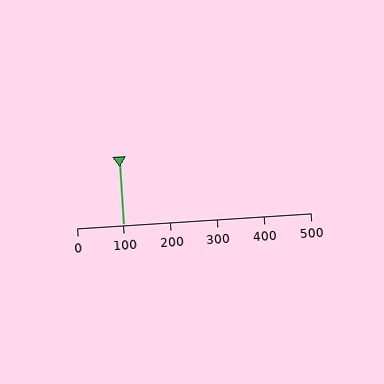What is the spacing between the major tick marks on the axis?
The major ticks are spaced 100 apart.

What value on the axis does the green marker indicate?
The marker indicates approximately 100.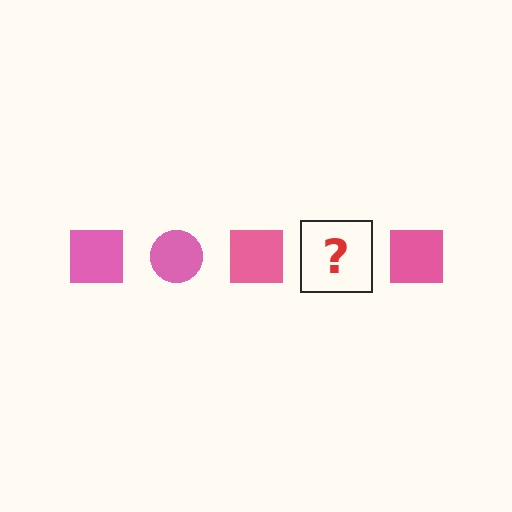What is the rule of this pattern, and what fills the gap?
The rule is that the pattern cycles through square, circle shapes in pink. The gap should be filled with a pink circle.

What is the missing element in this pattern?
The missing element is a pink circle.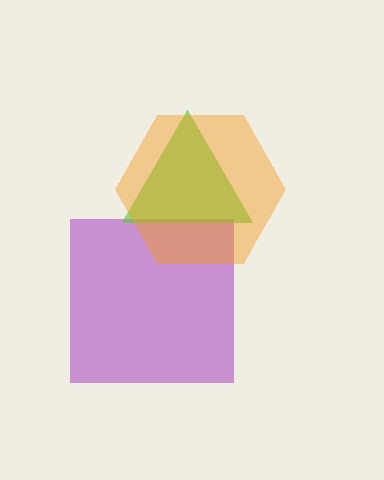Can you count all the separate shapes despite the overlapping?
Yes, there are 3 separate shapes.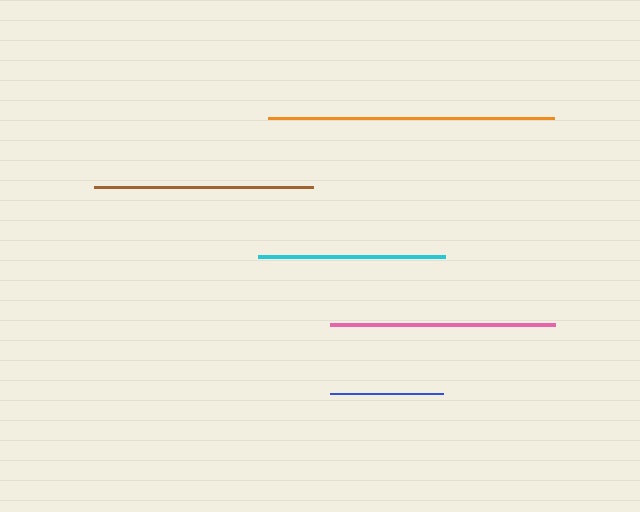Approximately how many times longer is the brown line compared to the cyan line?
The brown line is approximately 1.2 times the length of the cyan line.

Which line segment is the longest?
The orange line is the longest at approximately 286 pixels.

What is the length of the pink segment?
The pink segment is approximately 225 pixels long.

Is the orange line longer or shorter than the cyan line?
The orange line is longer than the cyan line.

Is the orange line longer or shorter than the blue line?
The orange line is longer than the blue line.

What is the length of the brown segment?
The brown segment is approximately 218 pixels long.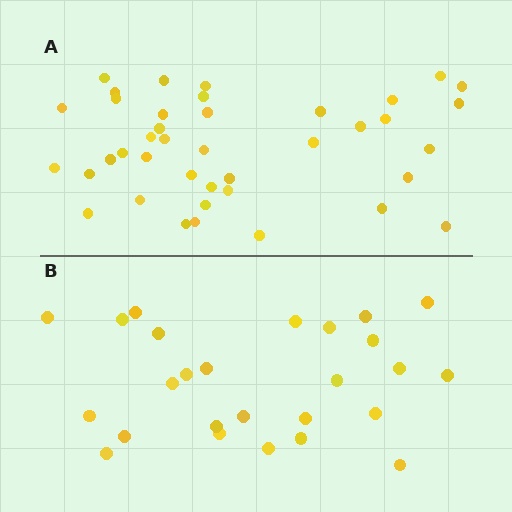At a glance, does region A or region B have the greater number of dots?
Region A (the top region) has more dots.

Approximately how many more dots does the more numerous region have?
Region A has approximately 15 more dots than region B.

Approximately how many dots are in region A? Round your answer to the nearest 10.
About 40 dots.